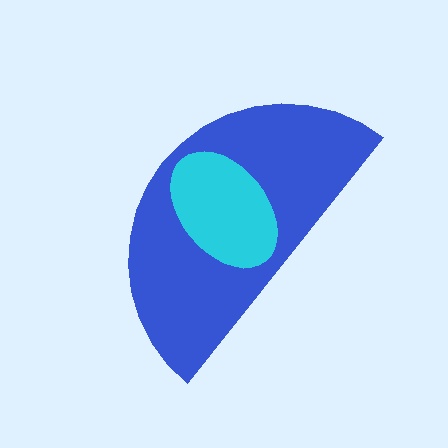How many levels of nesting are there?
2.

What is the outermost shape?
The blue semicircle.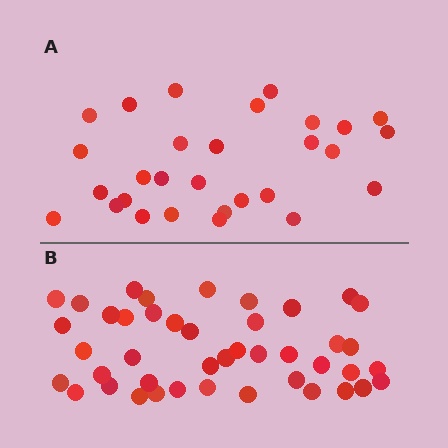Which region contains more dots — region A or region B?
Region B (the bottom region) has more dots.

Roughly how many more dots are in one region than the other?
Region B has approximately 15 more dots than region A.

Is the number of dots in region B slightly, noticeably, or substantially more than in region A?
Region B has substantially more. The ratio is roughly 1.5 to 1.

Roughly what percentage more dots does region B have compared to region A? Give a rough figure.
About 50% more.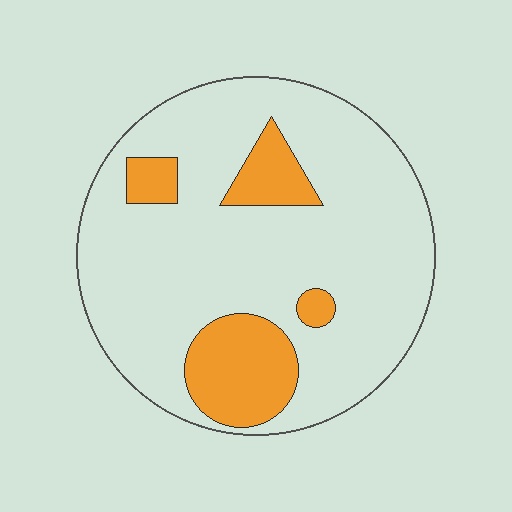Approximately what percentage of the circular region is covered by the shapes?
Approximately 20%.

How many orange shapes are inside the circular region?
4.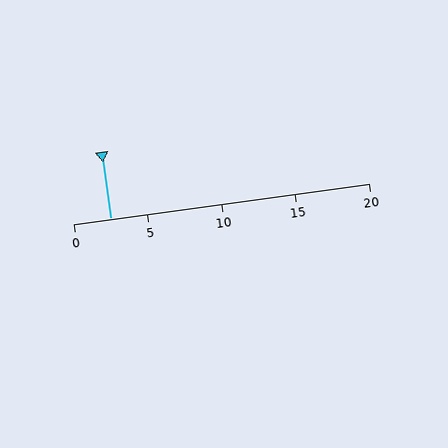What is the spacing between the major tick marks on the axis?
The major ticks are spaced 5 apart.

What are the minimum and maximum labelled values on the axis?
The axis runs from 0 to 20.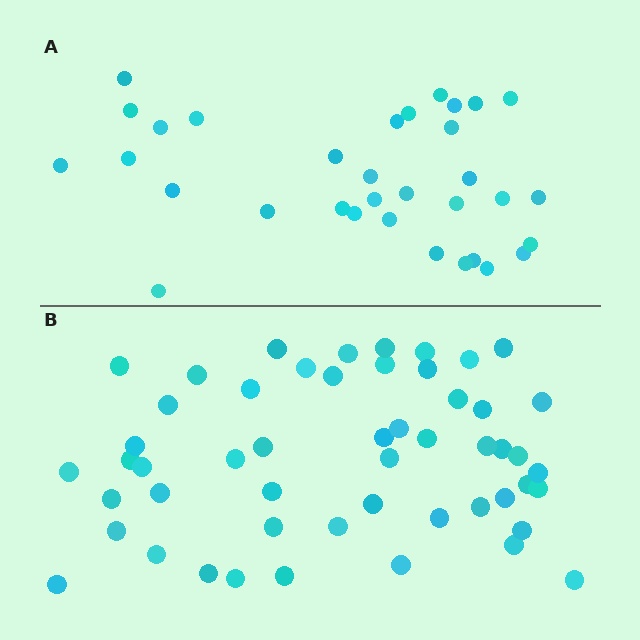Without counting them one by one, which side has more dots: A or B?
Region B (the bottom region) has more dots.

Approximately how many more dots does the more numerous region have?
Region B has approximately 20 more dots than region A.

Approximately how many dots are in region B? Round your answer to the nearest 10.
About 50 dots. (The exact count is 52, which rounds to 50.)